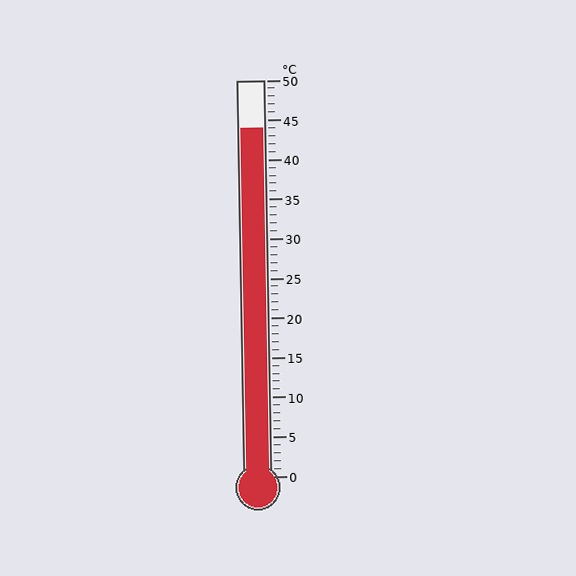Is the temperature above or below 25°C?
The temperature is above 25°C.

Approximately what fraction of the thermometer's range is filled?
The thermometer is filled to approximately 90% of its range.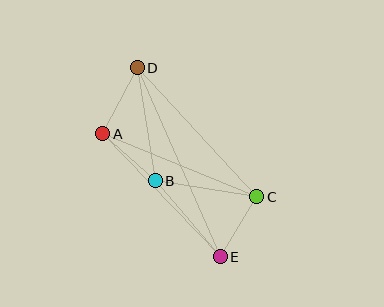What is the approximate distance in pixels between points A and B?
The distance between A and B is approximately 71 pixels.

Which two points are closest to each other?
Points C and E are closest to each other.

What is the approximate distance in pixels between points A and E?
The distance between A and E is approximately 170 pixels.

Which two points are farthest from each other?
Points D and E are farthest from each other.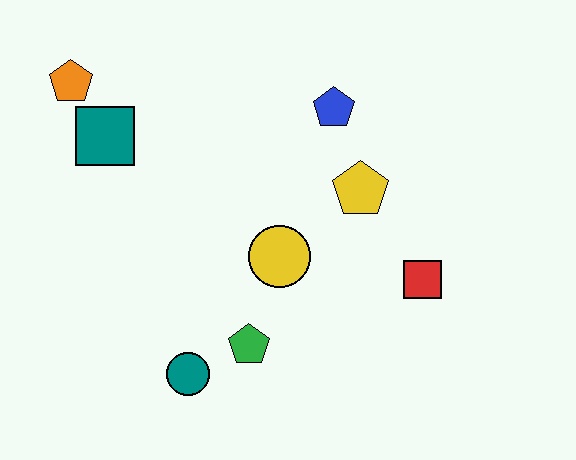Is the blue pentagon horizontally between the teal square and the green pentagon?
No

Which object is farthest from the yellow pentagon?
The orange pentagon is farthest from the yellow pentagon.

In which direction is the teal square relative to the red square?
The teal square is to the left of the red square.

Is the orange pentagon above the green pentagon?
Yes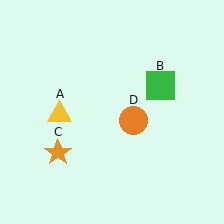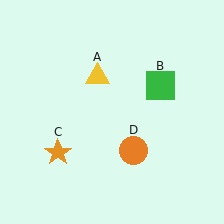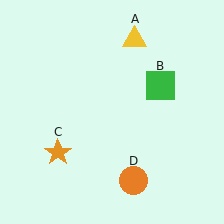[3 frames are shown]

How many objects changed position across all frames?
2 objects changed position: yellow triangle (object A), orange circle (object D).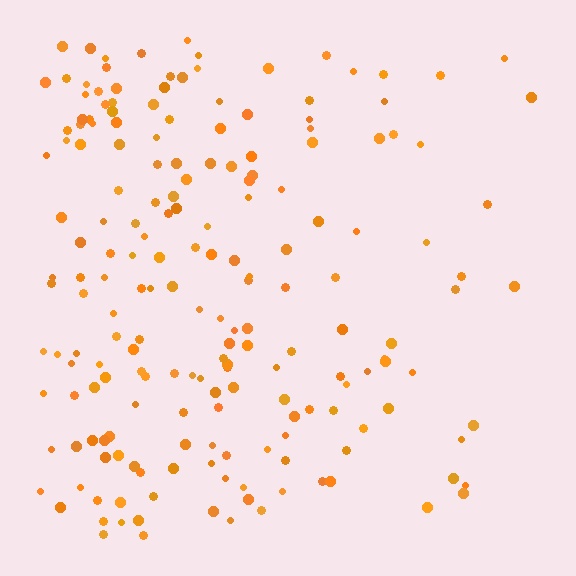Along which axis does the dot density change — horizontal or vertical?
Horizontal.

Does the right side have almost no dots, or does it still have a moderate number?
Still a moderate number, just noticeably fewer than the left.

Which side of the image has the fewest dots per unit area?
The right.